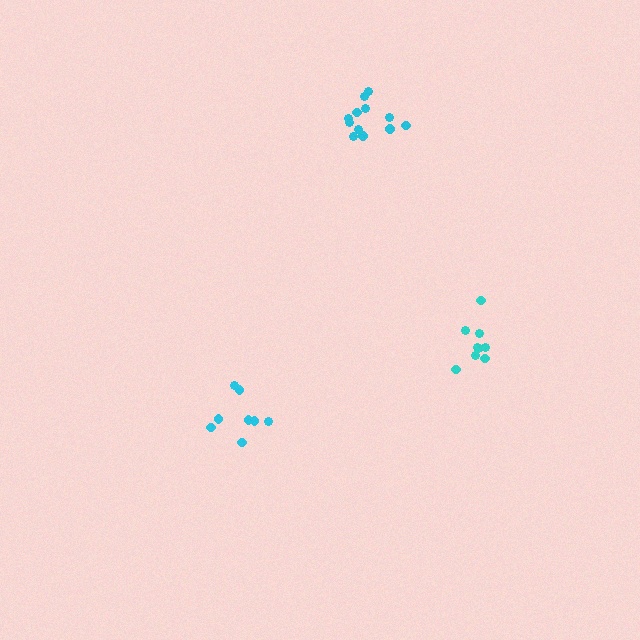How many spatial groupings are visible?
There are 3 spatial groupings.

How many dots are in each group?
Group 1: 12 dots, Group 2: 9 dots, Group 3: 8 dots (29 total).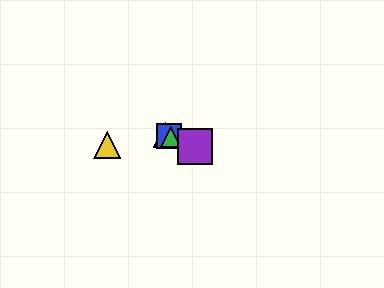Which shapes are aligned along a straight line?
The red triangle, the blue square, the green triangle, the purple square are aligned along a straight line.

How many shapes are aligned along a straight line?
4 shapes (the red triangle, the blue square, the green triangle, the purple square) are aligned along a straight line.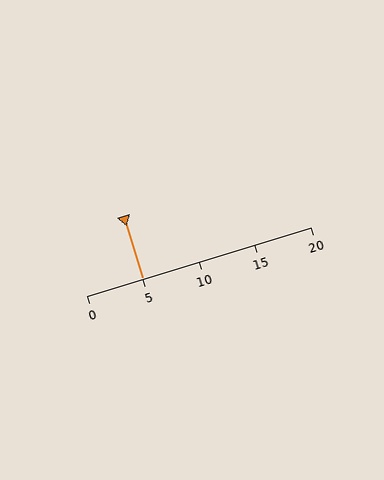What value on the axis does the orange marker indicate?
The marker indicates approximately 5.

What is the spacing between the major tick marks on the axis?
The major ticks are spaced 5 apart.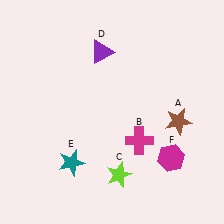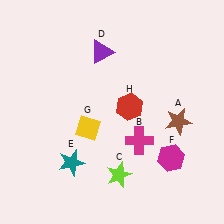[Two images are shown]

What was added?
A yellow diamond (G), a red hexagon (H) were added in Image 2.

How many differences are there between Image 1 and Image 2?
There are 2 differences between the two images.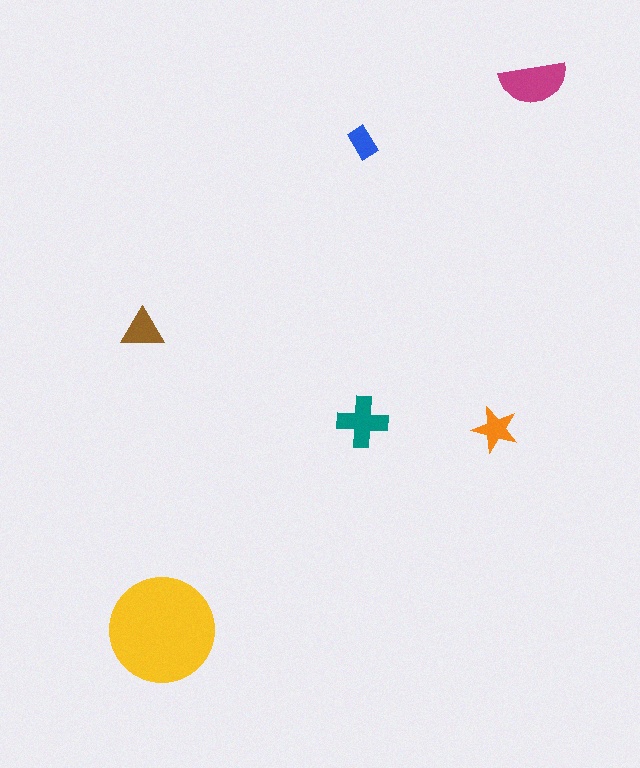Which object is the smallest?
The blue rectangle.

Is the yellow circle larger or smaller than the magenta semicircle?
Larger.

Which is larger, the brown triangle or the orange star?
The brown triangle.